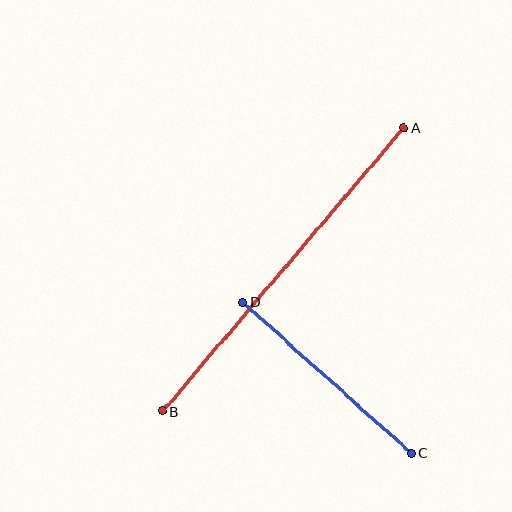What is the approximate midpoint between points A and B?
The midpoint is at approximately (283, 270) pixels.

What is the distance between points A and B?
The distance is approximately 372 pixels.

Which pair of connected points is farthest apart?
Points A and B are farthest apart.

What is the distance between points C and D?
The distance is approximately 226 pixels.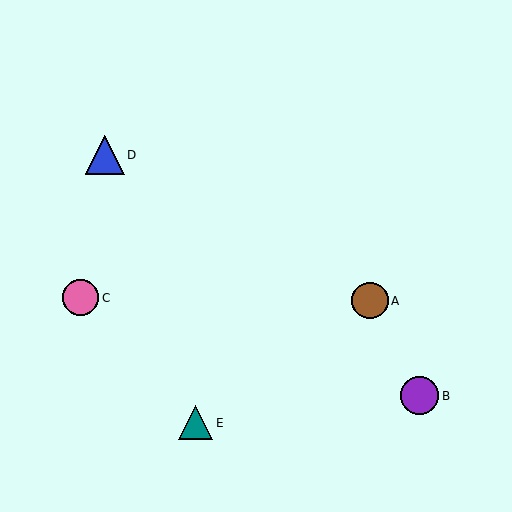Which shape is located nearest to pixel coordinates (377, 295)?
The brown circle (labeled A) at (370, 301) is nearest to that location.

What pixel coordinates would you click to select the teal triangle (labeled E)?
Click at (195, 423) to select the teal triangle E.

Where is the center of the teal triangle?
The center of the teal triangle is at (195, 423).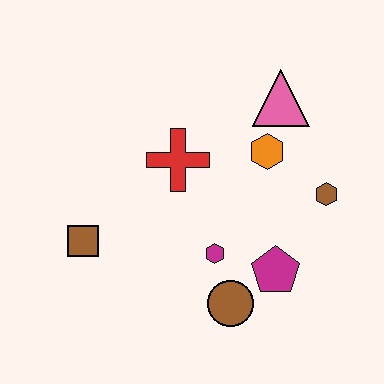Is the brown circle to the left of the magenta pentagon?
Yes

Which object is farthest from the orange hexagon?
The brown square is farthest from the orange hexagon.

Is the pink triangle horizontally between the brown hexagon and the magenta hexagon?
Yes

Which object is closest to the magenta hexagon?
The brown circle is closest to the magenta hexagon.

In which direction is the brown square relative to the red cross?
The brown square is to the left of the red cross.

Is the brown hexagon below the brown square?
No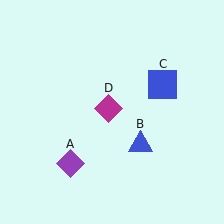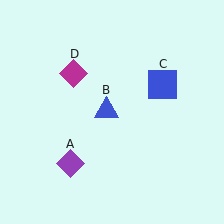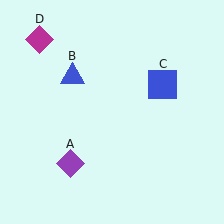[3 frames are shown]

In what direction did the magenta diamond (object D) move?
The magenta diamond (object D) moved up and to the left.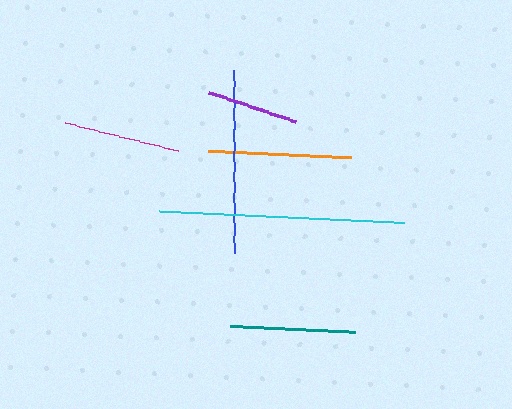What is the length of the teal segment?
The teal segment is approximately 125 pixels long.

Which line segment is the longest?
The cyan line is the longest at approximately 246 pixels.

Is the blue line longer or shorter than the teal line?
The blue line is longer than the teal line.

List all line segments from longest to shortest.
From longest to shortest: cyan, blue, orange, teal, magenta, purple.